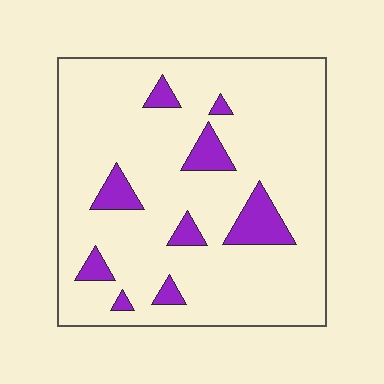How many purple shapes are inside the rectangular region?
9.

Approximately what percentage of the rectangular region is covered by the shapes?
Approximately 10%.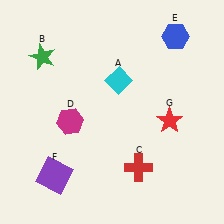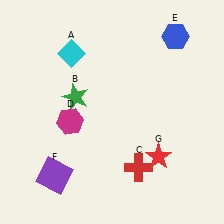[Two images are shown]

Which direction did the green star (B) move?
The green star (B) moved down.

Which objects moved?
The objects that moved are: the cyan diamond (A), the green star (B), the red star (G).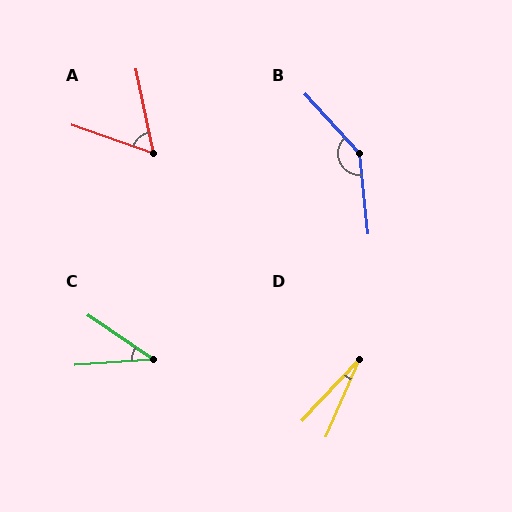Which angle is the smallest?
D, at approximately 20 degrees.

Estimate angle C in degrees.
Approximately 38 degrees.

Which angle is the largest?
B, at approximately 144 degrees.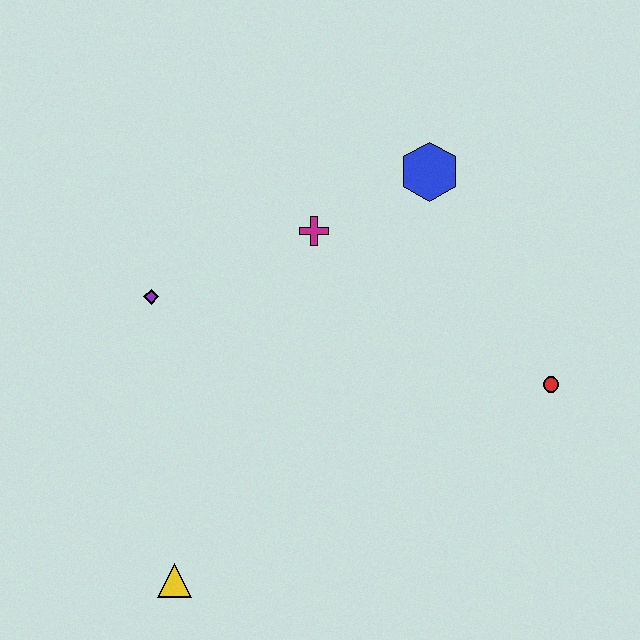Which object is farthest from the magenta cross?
The yellow triangle is farthest from the magenta cross.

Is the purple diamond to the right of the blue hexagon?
No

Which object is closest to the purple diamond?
The magenta cross is closest to the purple diamond.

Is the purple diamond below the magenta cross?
Yes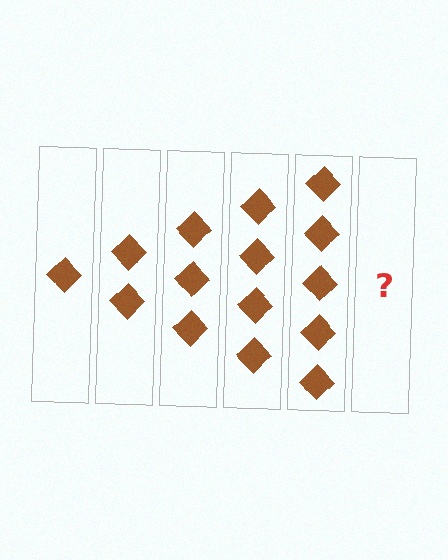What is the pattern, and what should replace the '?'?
The pattern is that each step adds one more diamond. The '?' should be 6 diamonds.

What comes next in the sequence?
The next element should be 6 diamonds.